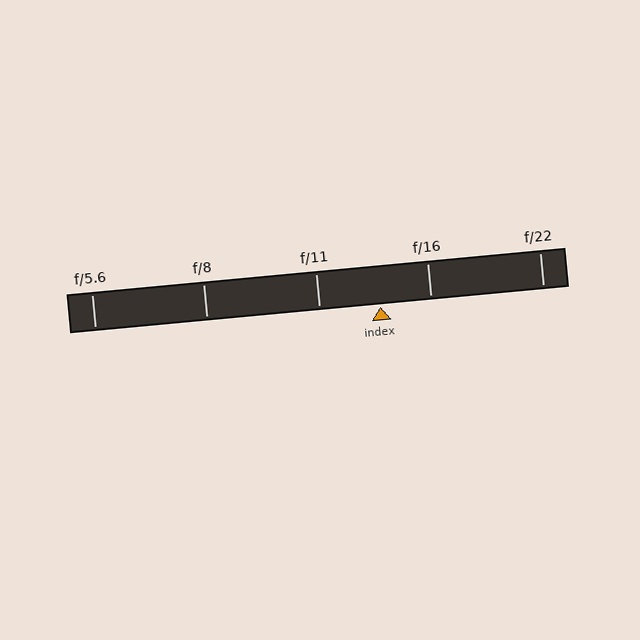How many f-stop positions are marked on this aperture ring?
There are 5 f-stop positions marked.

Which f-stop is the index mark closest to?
The index mark is closest to f/16.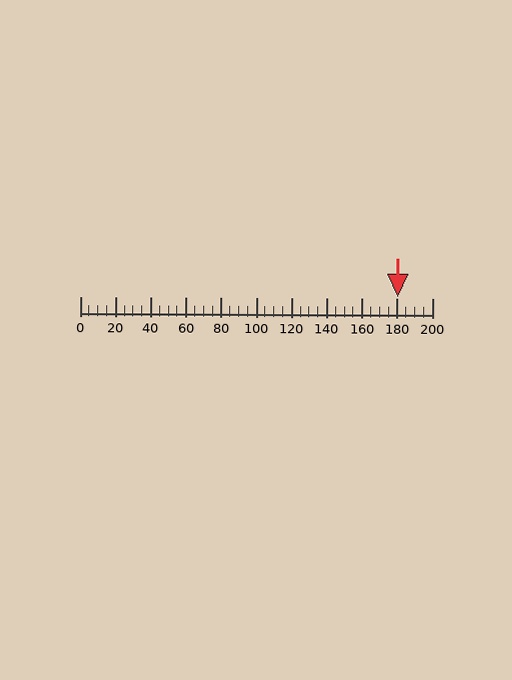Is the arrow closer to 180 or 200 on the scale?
The arrow is closer to 180.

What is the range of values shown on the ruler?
The ruler shows values from 0 to 200.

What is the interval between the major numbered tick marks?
The major tick marks are spaced 20 units apart.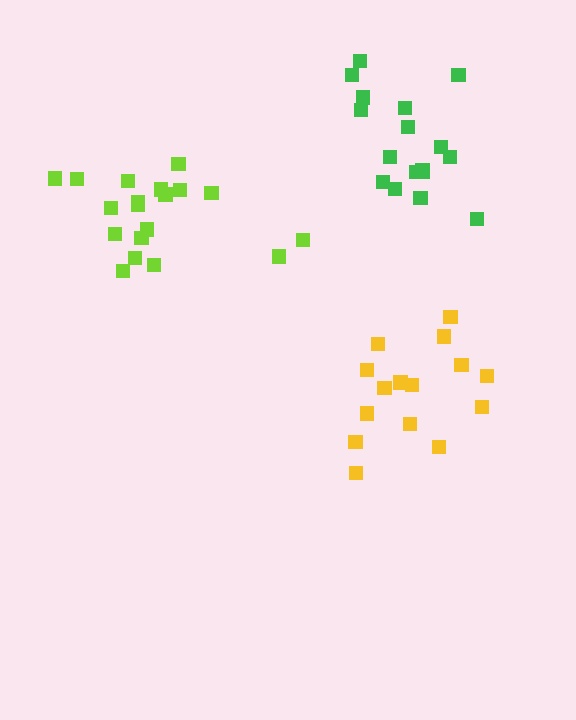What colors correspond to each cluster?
The clusters are colored: yellow, lime, green.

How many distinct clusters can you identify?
There are 3 distinct clusters.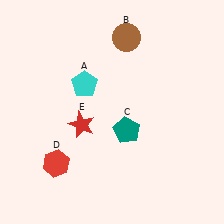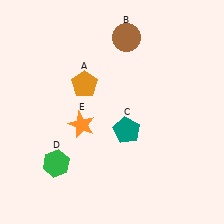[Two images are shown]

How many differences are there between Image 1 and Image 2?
There are 3 differences between the two images.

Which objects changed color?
A changed from cyan to orange. D changed from red to green. E changed from red to orange.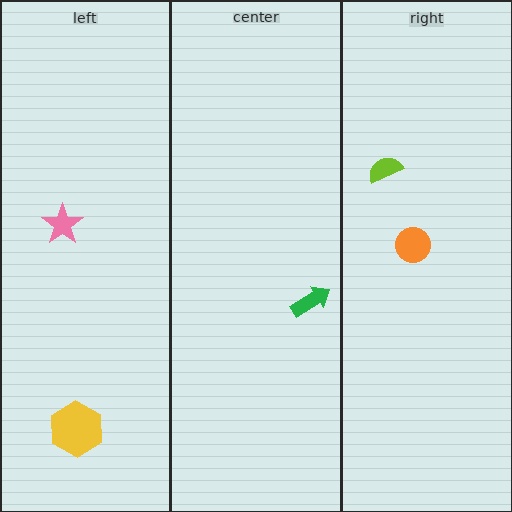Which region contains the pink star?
The left region.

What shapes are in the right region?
The lime semicircle, the orange circle.